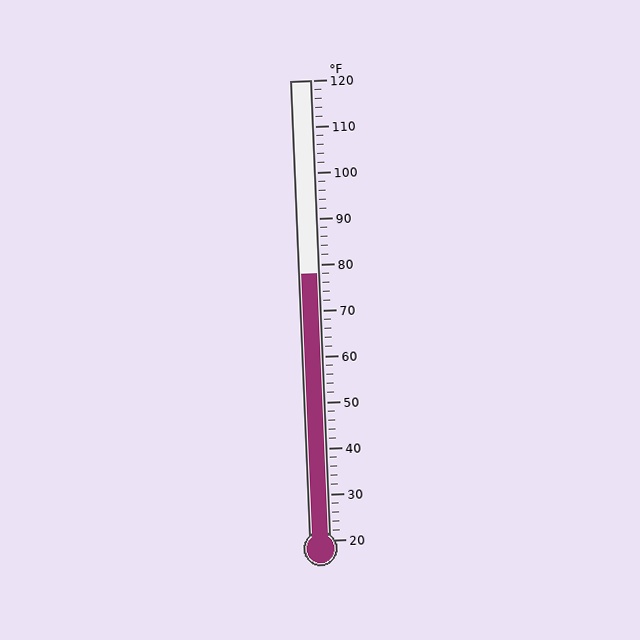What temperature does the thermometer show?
The thermometer shows approximately 78°F.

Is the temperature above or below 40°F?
The temperature is above 40°F.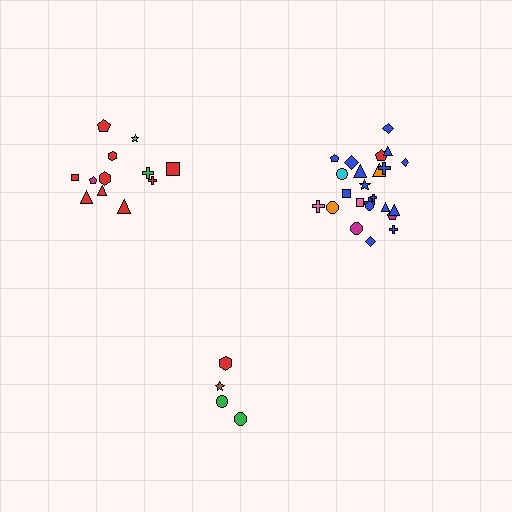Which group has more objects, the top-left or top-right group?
The top-right group.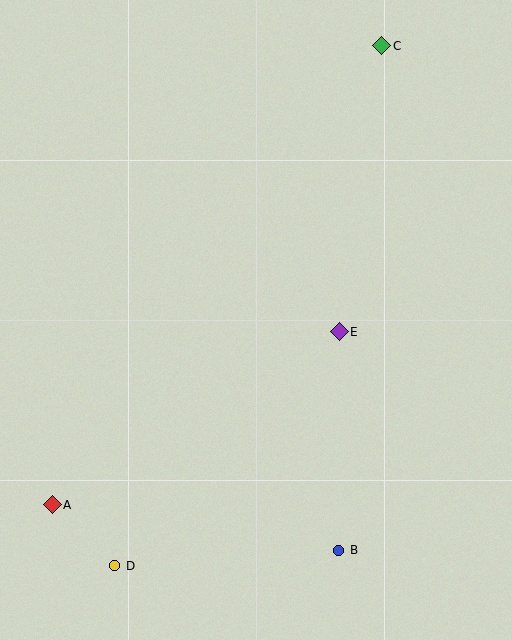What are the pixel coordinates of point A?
Point A is at (52, 505).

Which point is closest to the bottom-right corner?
Point B is closest to the bottom-right corner.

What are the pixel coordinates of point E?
Point E is at (339, 332).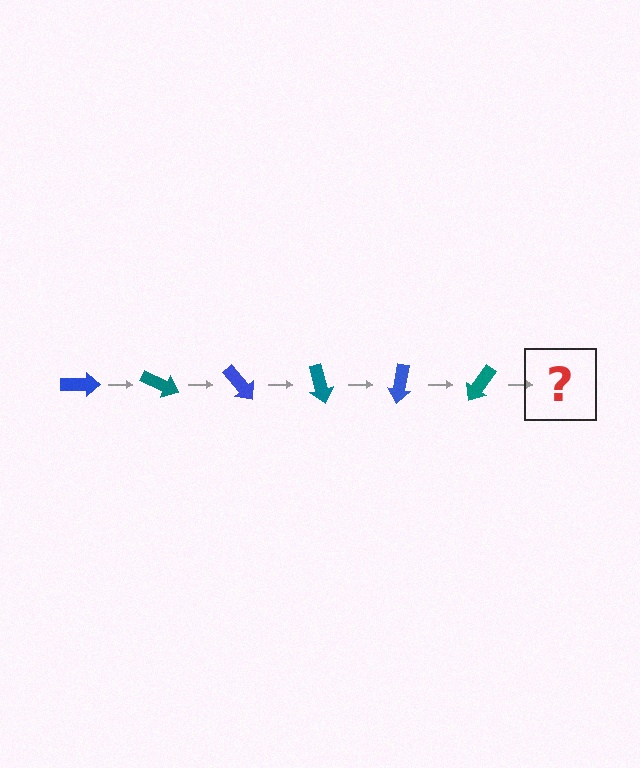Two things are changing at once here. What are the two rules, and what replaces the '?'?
The two rules are that it rotates 25 degrees each step and the color cycles through blue and teal. The '?' should be a blue arrow, rotated 150 degrees from the start.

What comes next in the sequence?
The next element should be a blue arrow, rotated 150 degrees from the start.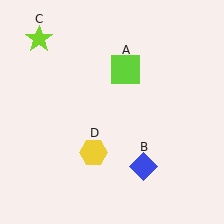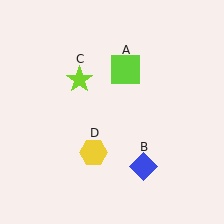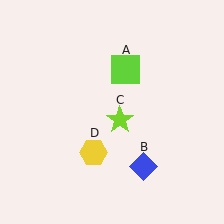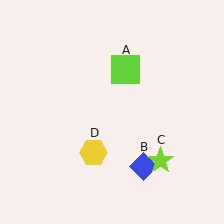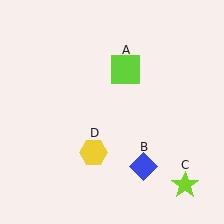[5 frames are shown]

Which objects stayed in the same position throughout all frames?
Lime square (object A) and blue diamond (object B) and yellow hexagon (object D) remained stationary.